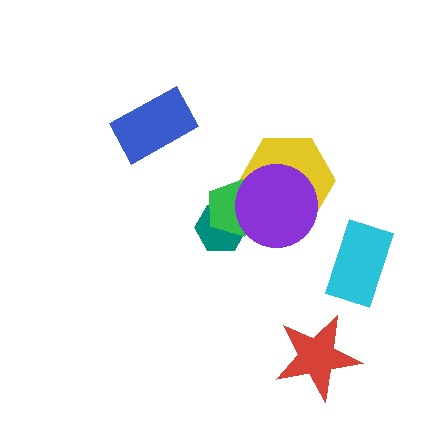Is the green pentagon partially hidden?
Yes, it is partially covered by another shape.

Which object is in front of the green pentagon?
The purple circle is in front of the green pentagon.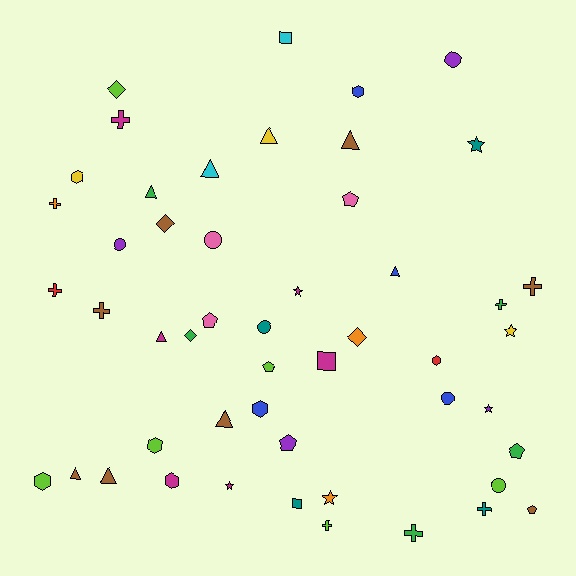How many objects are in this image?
There are 50 objects.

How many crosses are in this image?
There are 9 crosses.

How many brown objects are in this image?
There are 8 brown objects.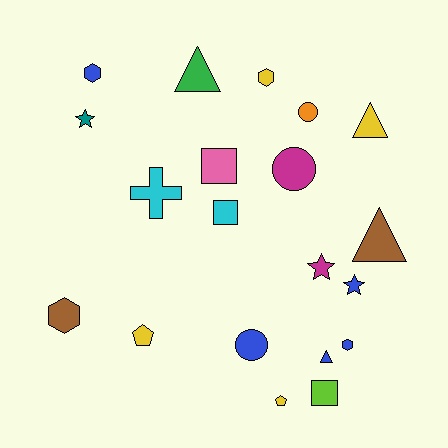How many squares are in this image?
There are 3 squares.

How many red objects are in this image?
There are no red objects.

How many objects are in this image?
There are 20 objects.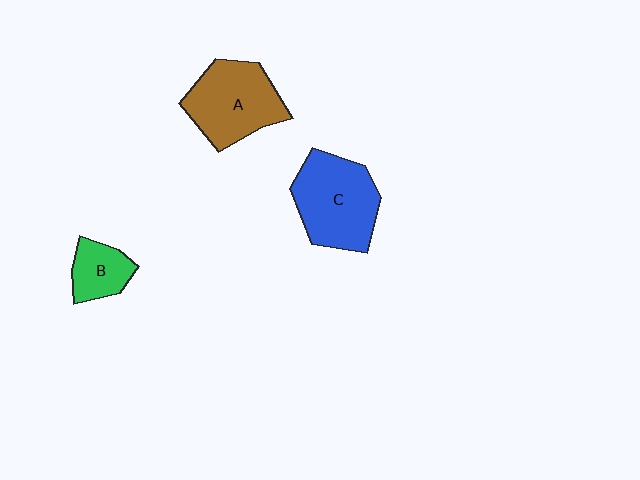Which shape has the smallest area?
Shape B (green).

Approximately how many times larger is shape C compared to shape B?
Approximately 2.2 times.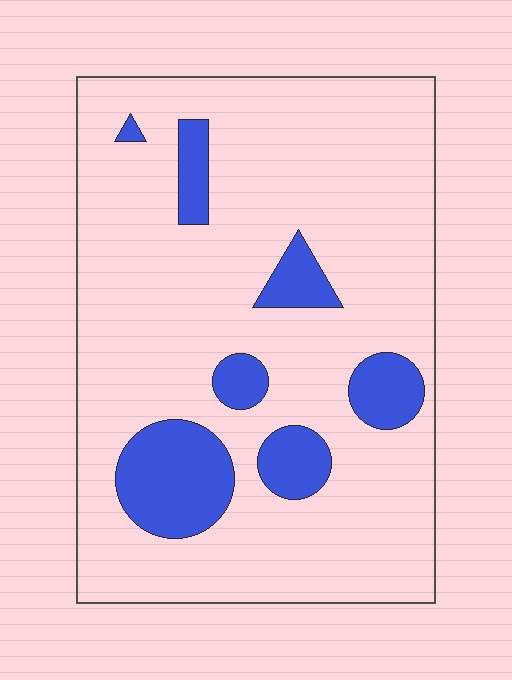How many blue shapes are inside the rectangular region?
7.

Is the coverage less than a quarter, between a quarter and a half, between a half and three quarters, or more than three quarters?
Less than a quarter.